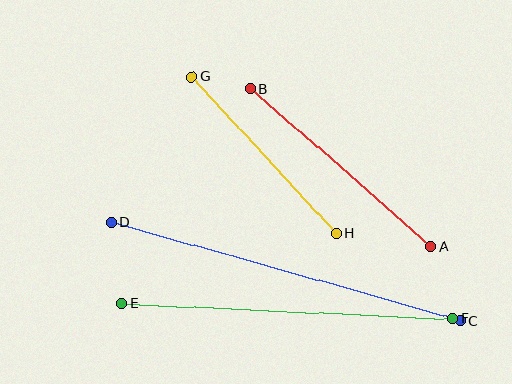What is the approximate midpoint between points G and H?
The midpoint is at approximately (264, 155) pixels.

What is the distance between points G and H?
The distance is approximately 214 pixels.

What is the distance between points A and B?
The distance is approximately 240 pixels.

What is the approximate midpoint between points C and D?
The midpoint is at approximately (286, 272) pixels.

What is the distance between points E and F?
The distance is approximately 332 pixels.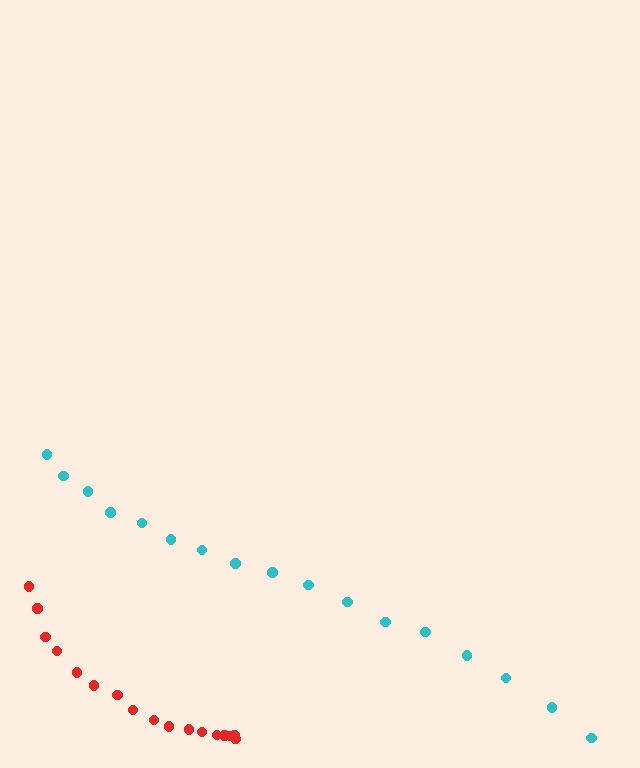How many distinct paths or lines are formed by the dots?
There are 2 distinct paths.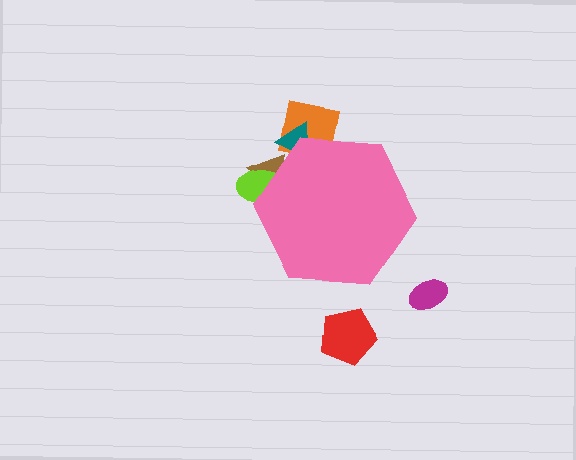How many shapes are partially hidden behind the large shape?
4 shapes are partially hidden.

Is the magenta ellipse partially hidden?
No, the magenta ellipse is fully visible.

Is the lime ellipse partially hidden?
Yes, the lime ellipse is partially hidden behind the pink hexagon.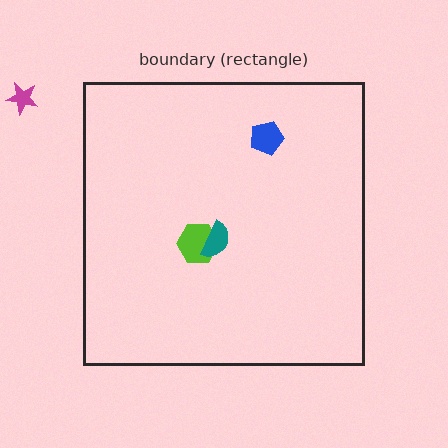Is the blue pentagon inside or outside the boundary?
Inside.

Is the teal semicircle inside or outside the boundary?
Inside.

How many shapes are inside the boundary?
3 inside, 1 outside.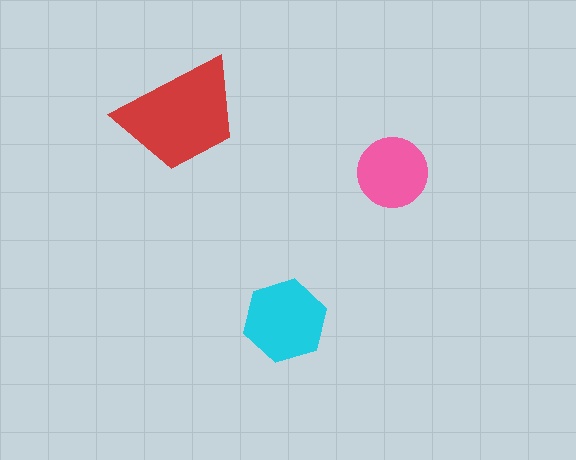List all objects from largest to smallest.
The red trapezoid, the cyan hexagon, the pink circle.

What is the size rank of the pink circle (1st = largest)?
3rd.